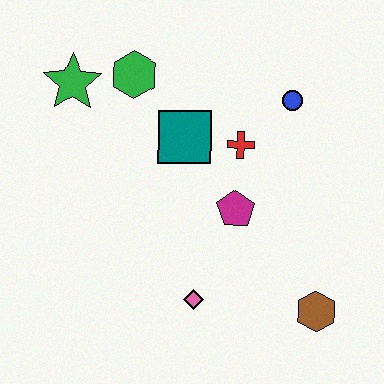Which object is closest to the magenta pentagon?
The red cross is closest to the magenta pentagon.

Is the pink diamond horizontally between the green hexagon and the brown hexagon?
Yes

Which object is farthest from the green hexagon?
The brown hexagon is farthest from the green hexagon.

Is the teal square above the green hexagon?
No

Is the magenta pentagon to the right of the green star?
Yes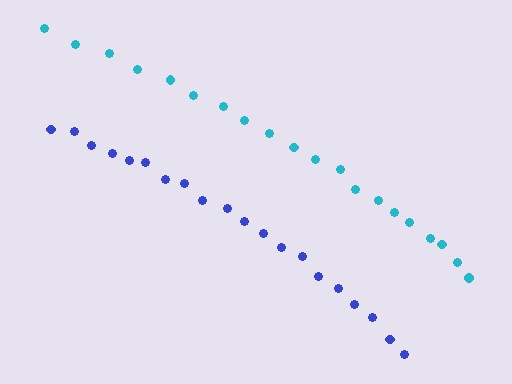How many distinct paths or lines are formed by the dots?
There are 2 distinct paths.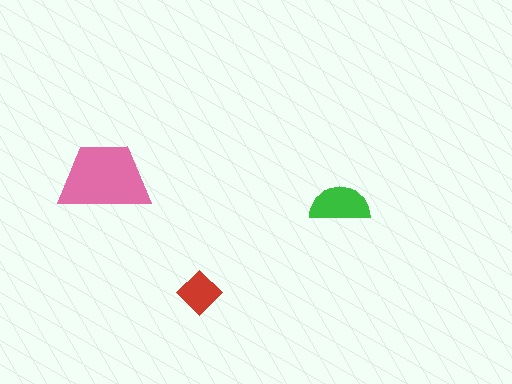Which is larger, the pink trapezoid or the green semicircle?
The pink trapezoid.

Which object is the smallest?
The red diamond.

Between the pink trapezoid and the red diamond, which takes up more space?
The pink trapezoid.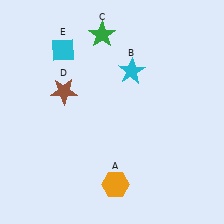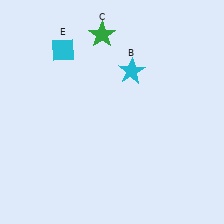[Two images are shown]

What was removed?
The orange hexagon (A), the brown star (D) were removed in Image 2.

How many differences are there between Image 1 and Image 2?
There are 2 differences between the two images.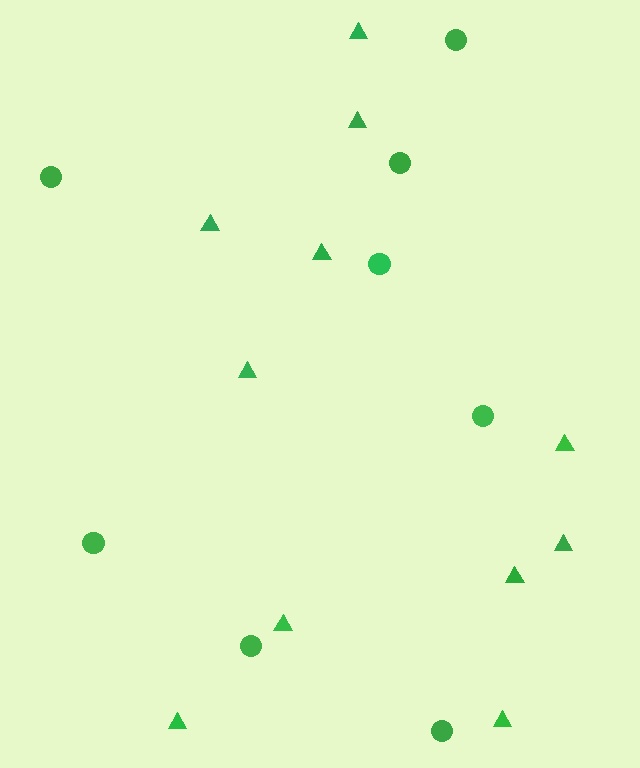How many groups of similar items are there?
There are 2 groups: one group of triangles (11) and one group of circles (8).